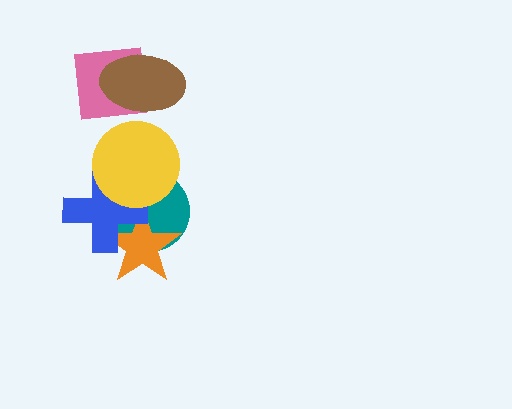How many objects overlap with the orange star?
2 objects overlap with the orange star.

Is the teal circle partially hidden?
Yes, it is partially covered by another shape.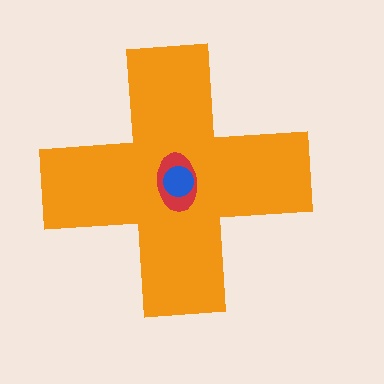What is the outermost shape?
The orange cross.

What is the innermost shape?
The blue circle.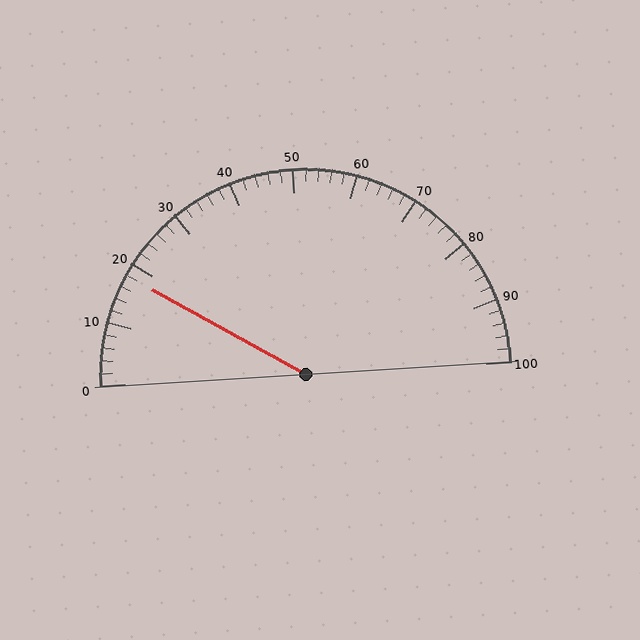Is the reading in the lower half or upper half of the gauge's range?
The reading is in the lower half of the range (0 to 100).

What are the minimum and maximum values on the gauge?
The gauge ranges from 0 to 100.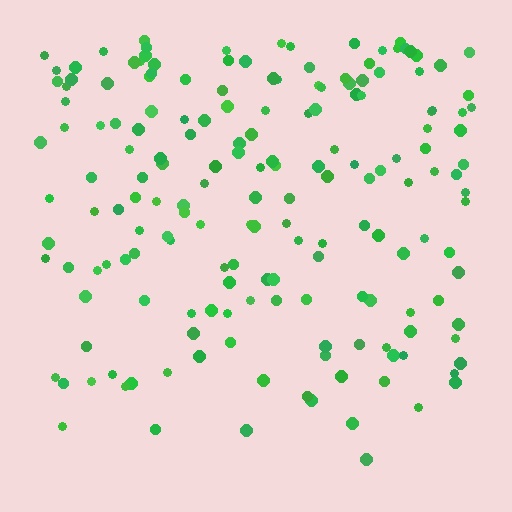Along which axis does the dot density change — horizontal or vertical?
Vertical.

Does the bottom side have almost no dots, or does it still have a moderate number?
Still a moderate number, just noticeably fewer than the top.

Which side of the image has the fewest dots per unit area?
The bottom.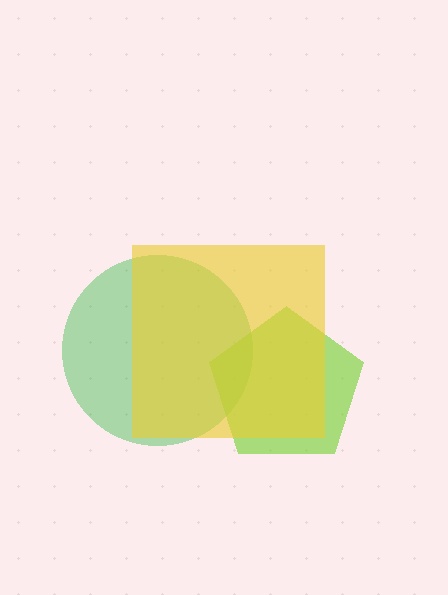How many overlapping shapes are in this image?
There are 3 overlapping shapes in the image.